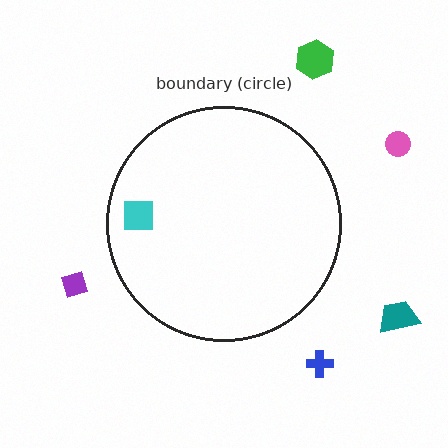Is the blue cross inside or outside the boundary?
Outside.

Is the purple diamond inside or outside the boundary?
Outside.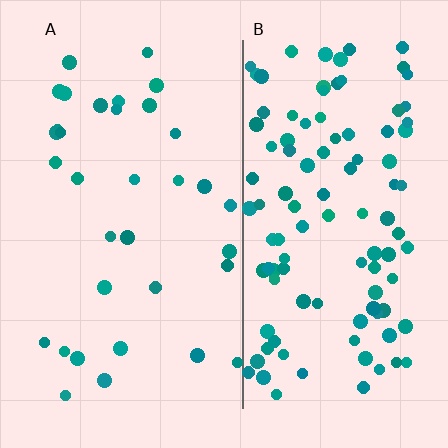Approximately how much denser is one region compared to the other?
Approximately 3.2× — region B over region A.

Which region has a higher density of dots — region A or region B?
B (the right).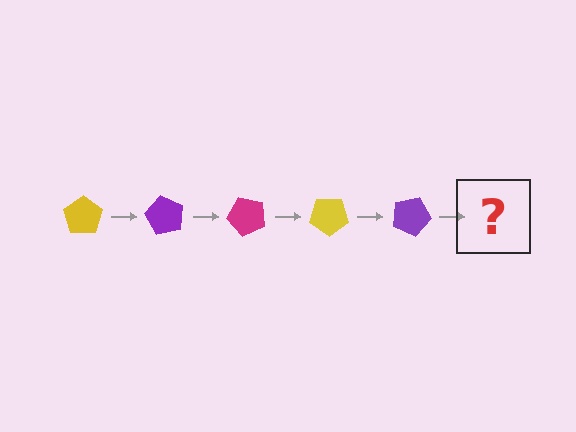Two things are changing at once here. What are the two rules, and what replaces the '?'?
The two rules are that it rotates 60 degrees each step and the color cycles through yellow, purple, and magenta. The '?' should be a magenta pentagon, rotated 300 degrees from the start.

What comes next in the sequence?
The next element should be a magenta pentagon, rotated 300 degrees from the start.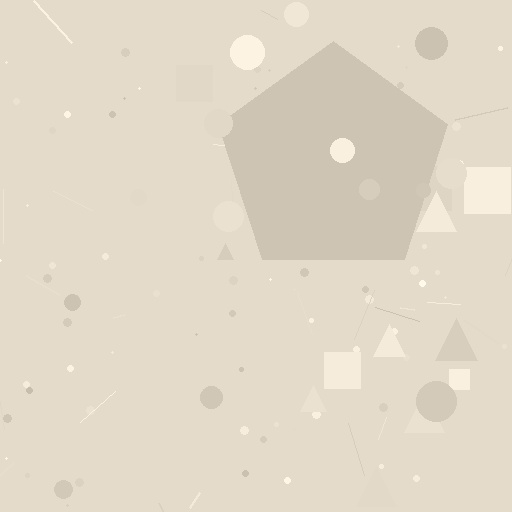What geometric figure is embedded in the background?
A pentagon is embedded in the background.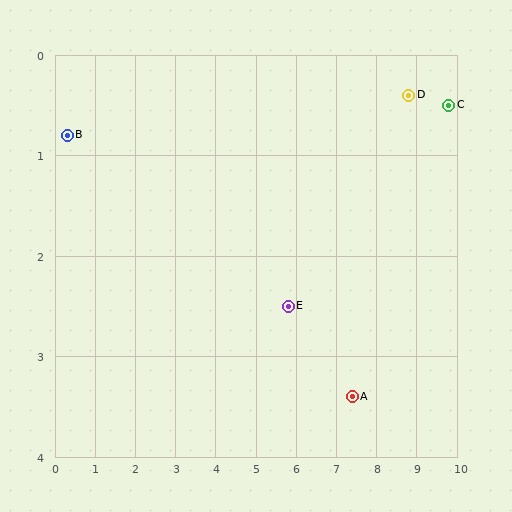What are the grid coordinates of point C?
Point C is at approximately (9.8, 0.5).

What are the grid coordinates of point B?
Point B is at approximately (0.3, 0.8).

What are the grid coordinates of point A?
Point A is at approximately (7.4, 3.4).